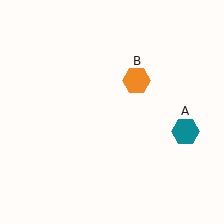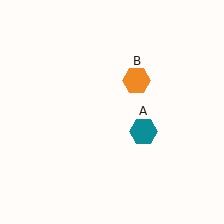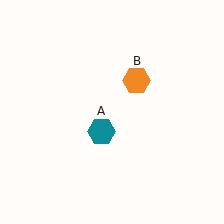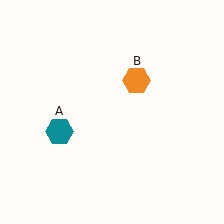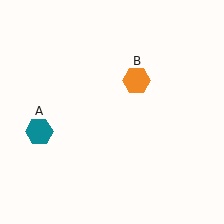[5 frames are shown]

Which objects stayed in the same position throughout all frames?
Orange hexagon (object B) remained stationary.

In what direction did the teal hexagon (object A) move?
The teal hexagon (object A) moved left.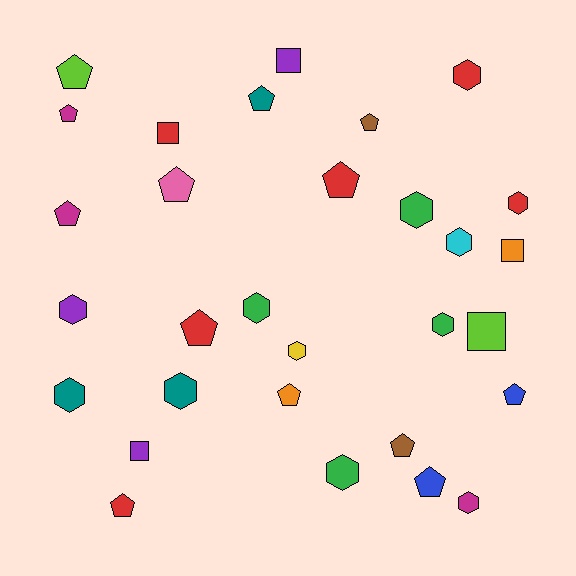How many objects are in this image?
There are 30 objects.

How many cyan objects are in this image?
There is 1 cyan object.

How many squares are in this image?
There are 5 squares.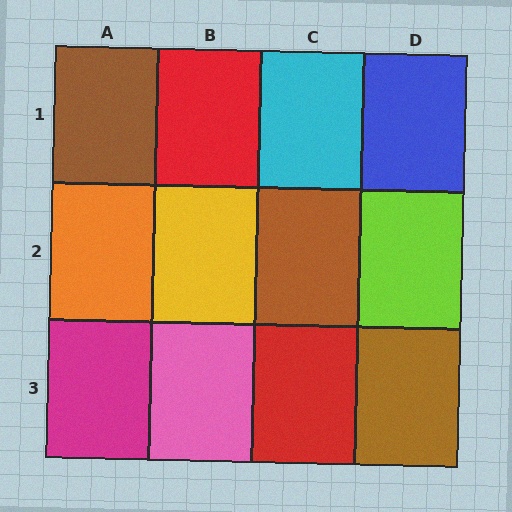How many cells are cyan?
1 cell is cyan.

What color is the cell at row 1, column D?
Blue.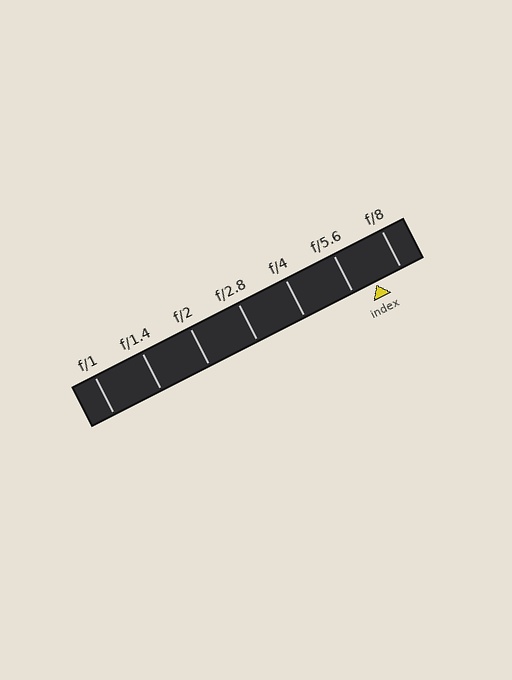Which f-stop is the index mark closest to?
The index mark is closest to f/5.6.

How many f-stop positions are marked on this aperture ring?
There are 7 f-stop positions marked.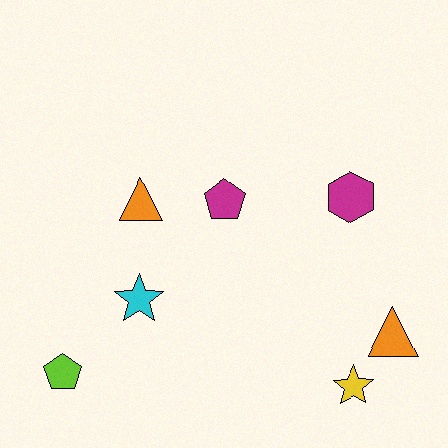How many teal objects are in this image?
There are no teal objects.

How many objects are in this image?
There are 7 objects.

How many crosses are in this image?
There are no crosses.